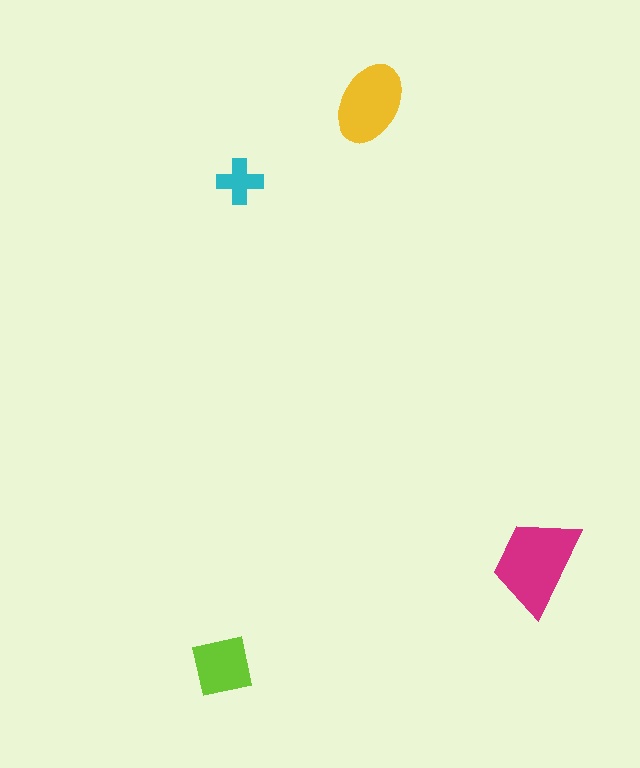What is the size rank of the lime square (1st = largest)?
3rd.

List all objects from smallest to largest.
The cyan cross, the lime square, the yellow ellipse, the magenta trapezoid.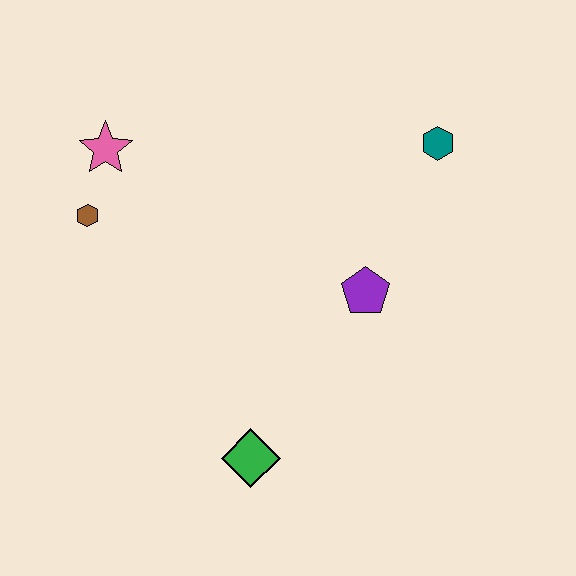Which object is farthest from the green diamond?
The teal hexagon is farthest from the green diamond.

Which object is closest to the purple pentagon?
The teal hexagon is closest to the purple pentagon.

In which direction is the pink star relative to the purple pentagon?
The pink star is to the left of the purple pentagon.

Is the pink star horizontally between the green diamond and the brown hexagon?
Yes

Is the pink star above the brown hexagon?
Yes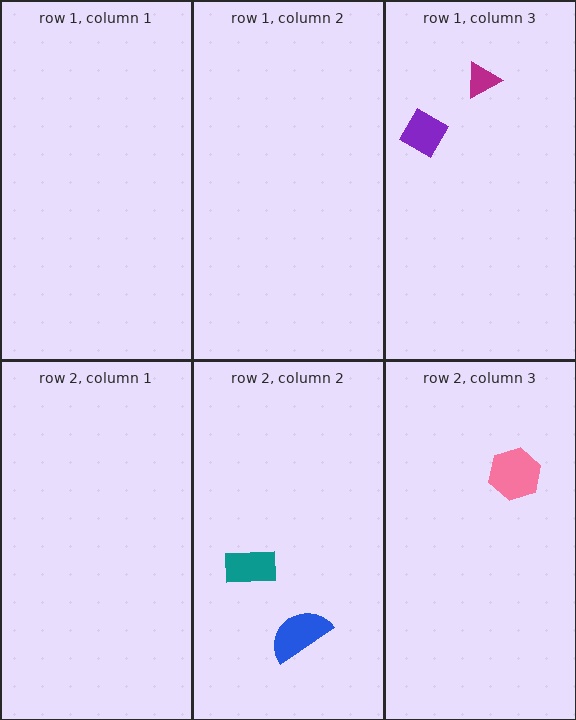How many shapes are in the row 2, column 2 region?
2.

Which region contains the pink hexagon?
The row 2, column 3 region.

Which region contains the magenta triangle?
The row 1, column 3 region.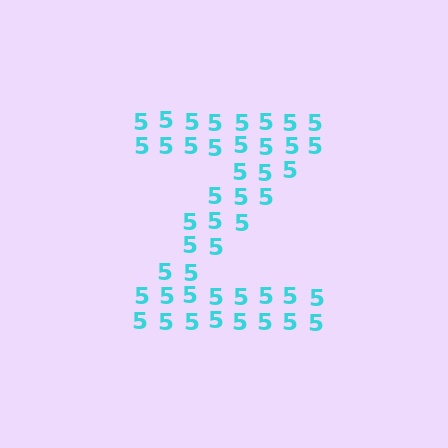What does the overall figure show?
The overall figure shows the letter Z.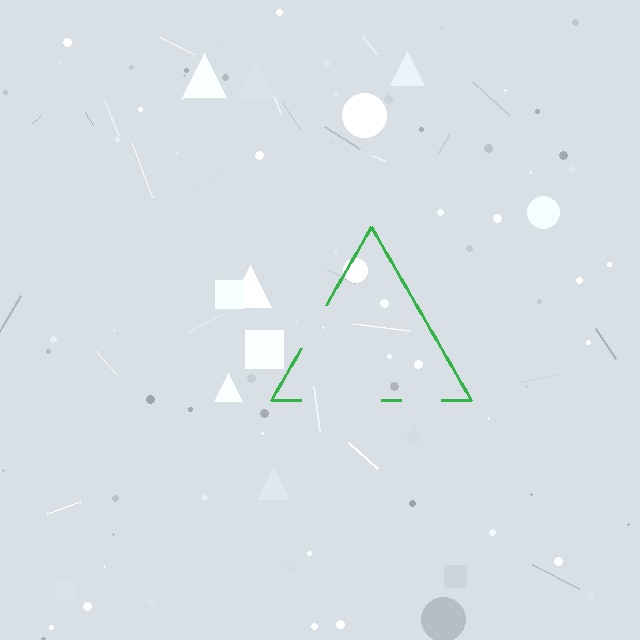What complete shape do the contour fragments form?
The contour fragments form a triangle.